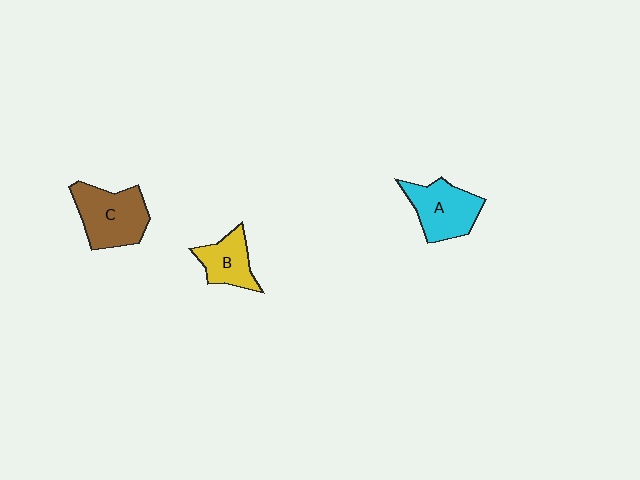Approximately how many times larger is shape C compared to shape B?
Approximately 1.6 times.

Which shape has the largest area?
Shape C (brown).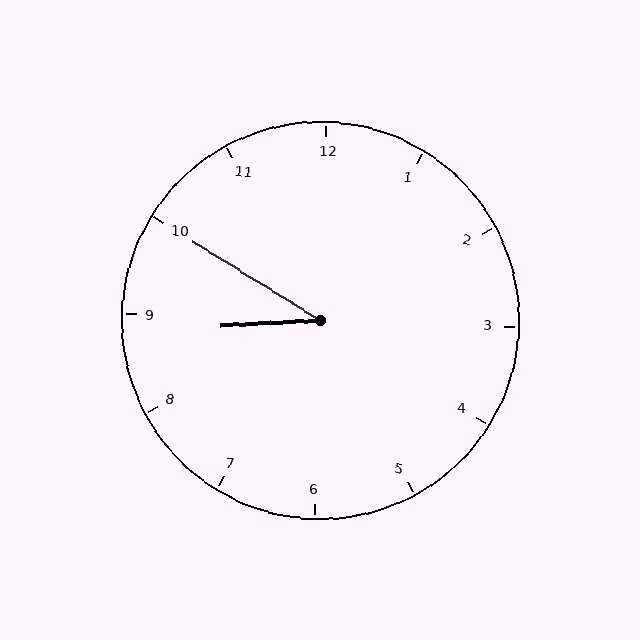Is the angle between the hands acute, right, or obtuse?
It is acute.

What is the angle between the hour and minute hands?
Approximately 35 degrees.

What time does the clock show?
8:50.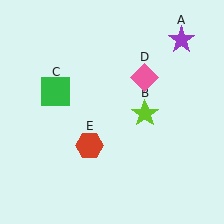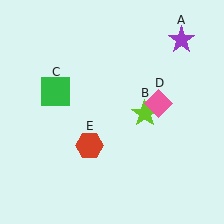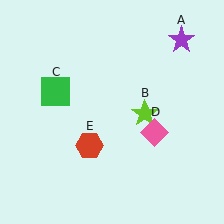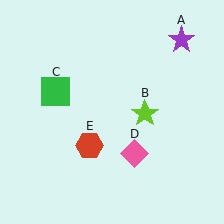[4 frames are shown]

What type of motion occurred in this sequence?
The pink diamond (object D) rotated clockwise around the center of the scene.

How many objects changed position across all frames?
1 object changed position: pink diamond (object D).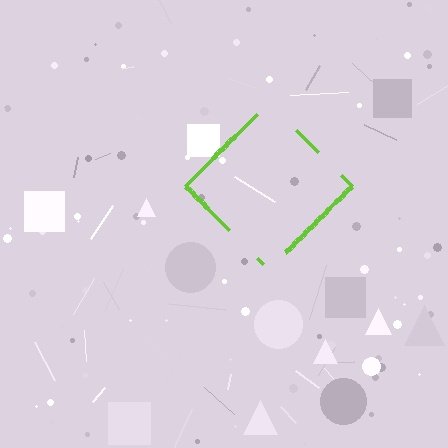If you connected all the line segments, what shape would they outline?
They would outline a diamond.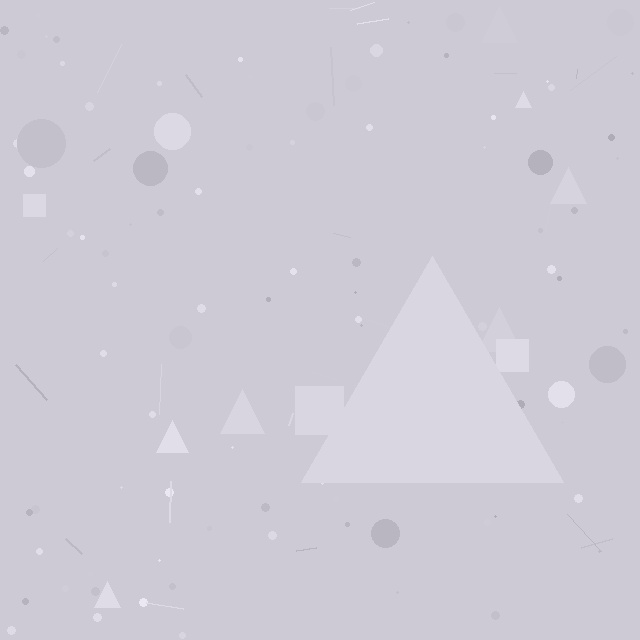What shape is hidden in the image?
A triangle is hidden in the image.